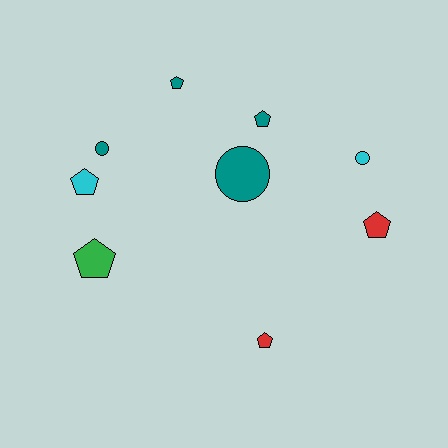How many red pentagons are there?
There are 2 red pentagons.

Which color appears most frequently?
Teal, with 4 objects.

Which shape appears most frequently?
Pentagon, with 6 objects.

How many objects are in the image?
There are 9 objects.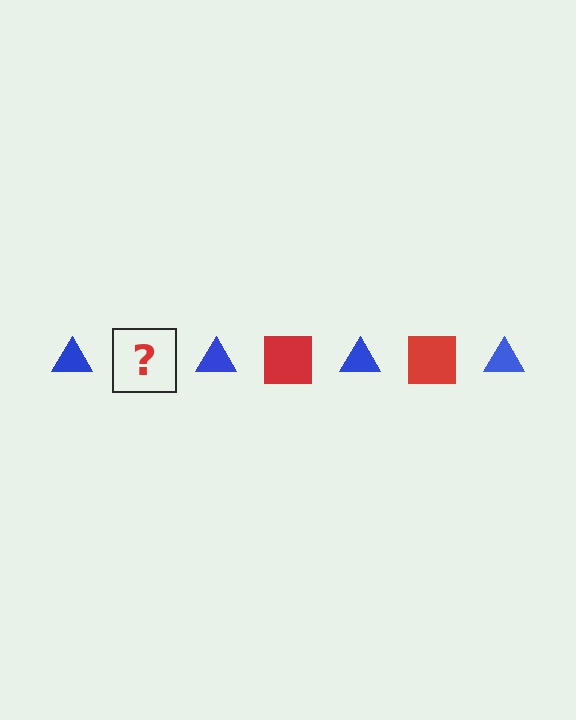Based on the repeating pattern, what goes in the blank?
The blank should be a red square.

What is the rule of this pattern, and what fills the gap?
The rule is that the pattern alternates between blue triangle and red square. The gap should be filled with a red square.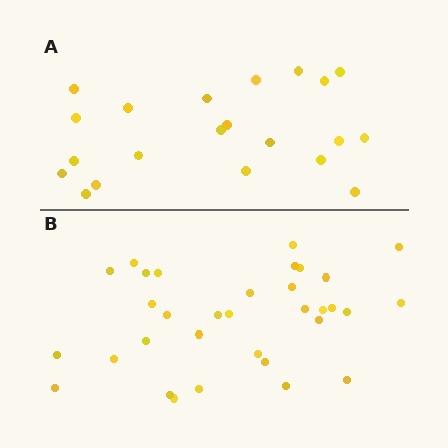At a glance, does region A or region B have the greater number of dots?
Region B (the bottom region) has more dots.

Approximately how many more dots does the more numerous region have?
Region B has roughly 12 or so more dots than region A.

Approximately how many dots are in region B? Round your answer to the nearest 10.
About 30 dots. (The exact count is 33, which rounds to 30.)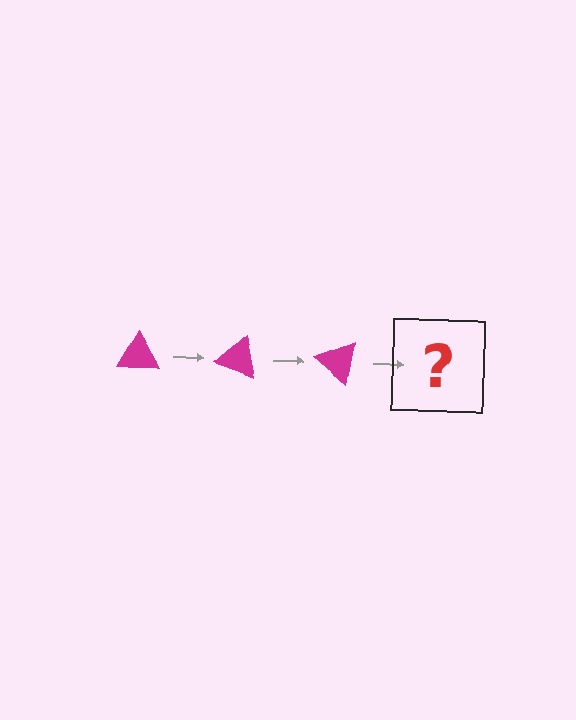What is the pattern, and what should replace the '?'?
The pattern is that the triangle rotates 20 degrees each step. The '?' should be a magenta triangle rotated 60 degrees.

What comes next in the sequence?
The next element should be a magenta triangle rotated 60 degrees.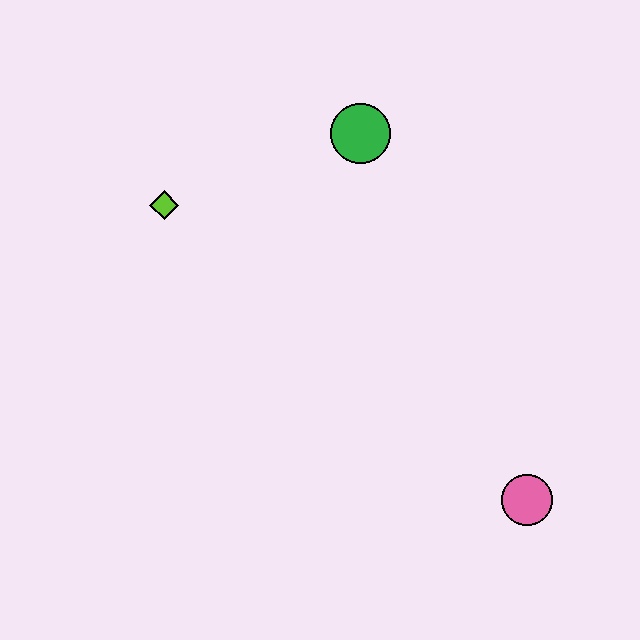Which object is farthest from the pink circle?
The lime diamond is farthest from the pink circle.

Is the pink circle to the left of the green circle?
No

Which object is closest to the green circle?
The lime diamond is closest to the green circle.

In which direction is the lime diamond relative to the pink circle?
The lime diamond is to the left of the pink circle.